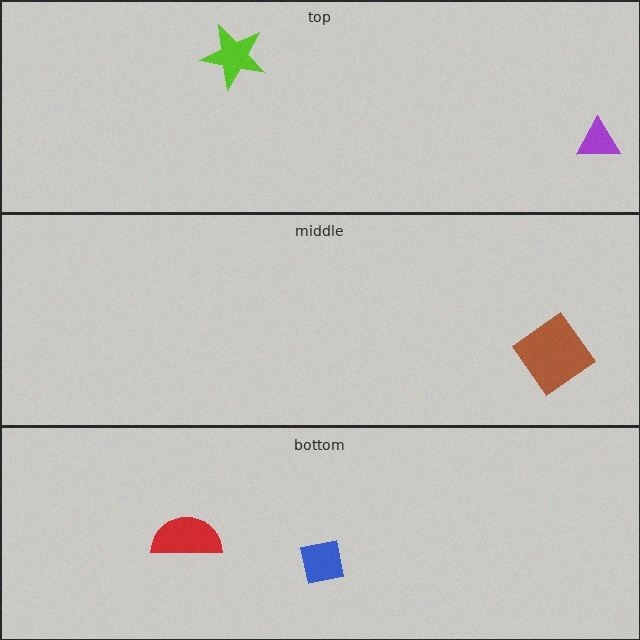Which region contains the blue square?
The bottom region.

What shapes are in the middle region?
The brown diamond.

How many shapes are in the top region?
2.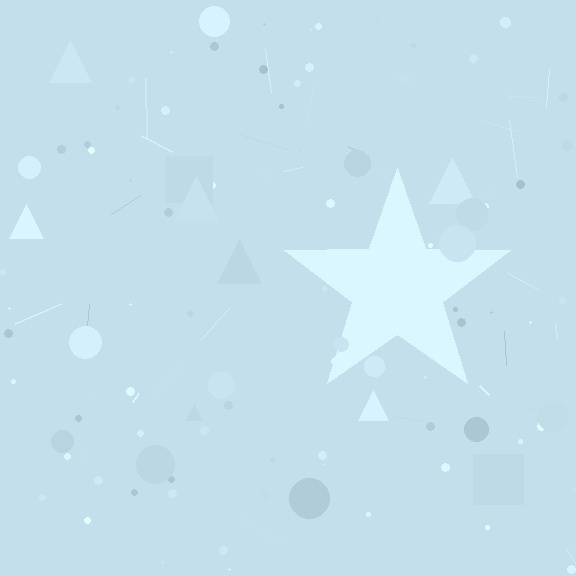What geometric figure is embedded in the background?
A star is embedded in the background.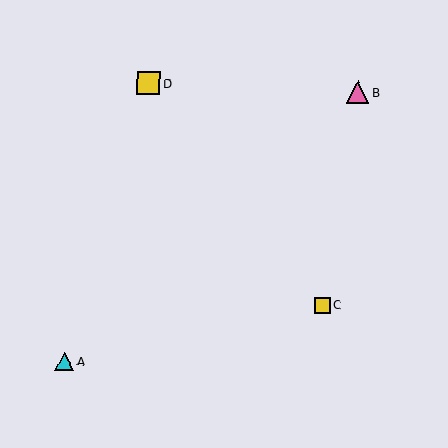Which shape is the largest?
The yellow square (labeled D) is the largest.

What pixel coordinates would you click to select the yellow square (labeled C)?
Click at (323, 305) to select the yellow square C.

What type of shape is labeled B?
Shape B is a pink triangle.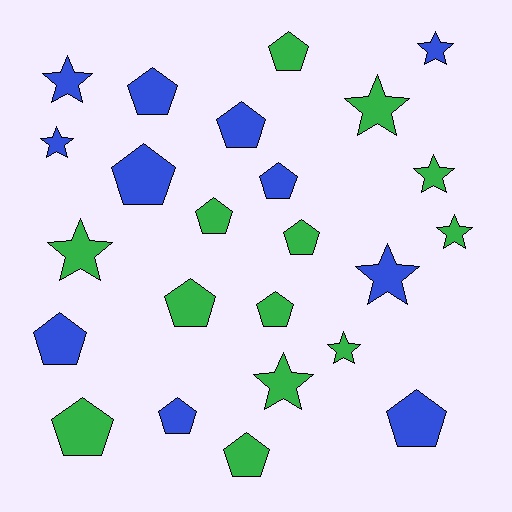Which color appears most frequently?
Green, with 13 objects.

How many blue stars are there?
There are 4 blue stars.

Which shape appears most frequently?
Pentagon, with 14 objects.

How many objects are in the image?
There are 24 objects.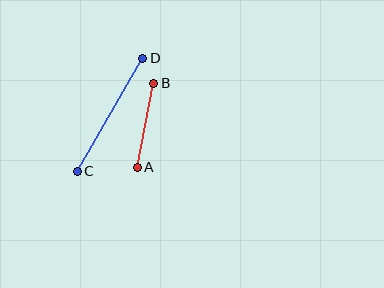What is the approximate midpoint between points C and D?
The midpoint is at approximately (110, 115) pixels.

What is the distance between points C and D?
The distance is approximately 131 pixels.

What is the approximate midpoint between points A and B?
The midpoint is at approximately (146, 125) pixels.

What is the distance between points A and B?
The distance is approximately 86 pixels.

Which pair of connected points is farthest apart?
Points C and D are farthest apart.